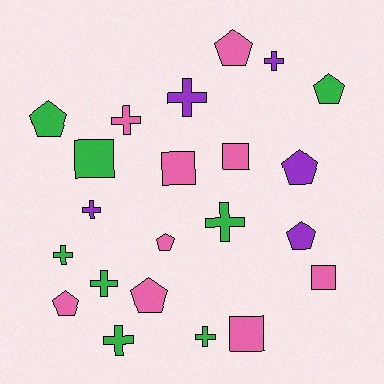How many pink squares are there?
There are 4 pink squares.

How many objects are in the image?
There are 22 objects.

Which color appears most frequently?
Pink, with 9 objects.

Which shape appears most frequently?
Cross, with 9 objects.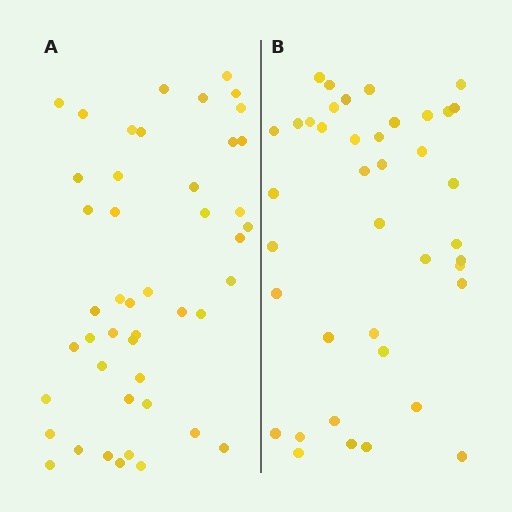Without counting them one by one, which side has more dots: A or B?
Region A (the left region) has more dots.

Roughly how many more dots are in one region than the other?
Region A has about 6 more dots than region B.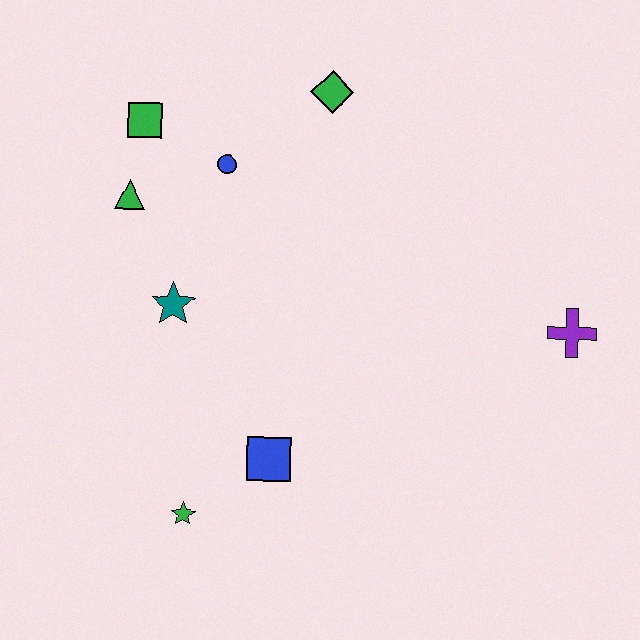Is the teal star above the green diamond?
No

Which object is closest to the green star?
The blue square is closest to the green star.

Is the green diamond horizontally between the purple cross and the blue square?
Yes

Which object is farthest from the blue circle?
The purple cross is farthest from the blue circle.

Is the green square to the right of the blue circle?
No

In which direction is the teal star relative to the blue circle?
The teal star is below the blue circle.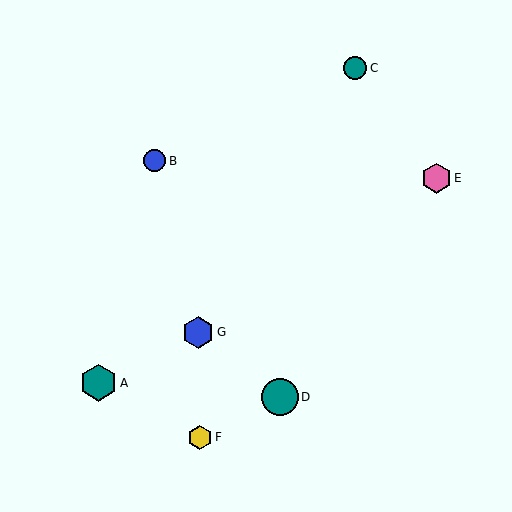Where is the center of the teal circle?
The center of the teal circle is at (355, 68).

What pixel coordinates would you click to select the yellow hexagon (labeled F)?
Click at (200, 437) to select the yellow hexagon F.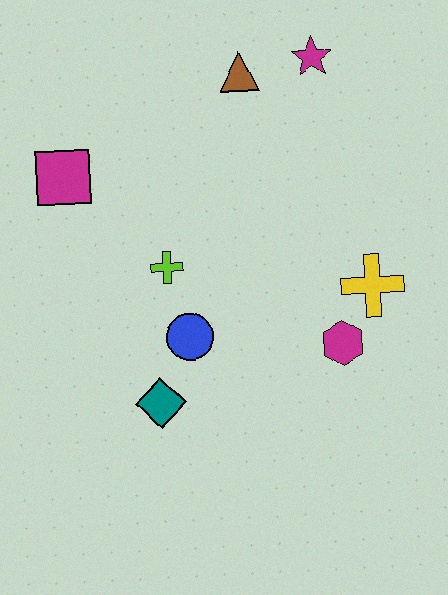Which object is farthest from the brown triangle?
The teal diamond is farthest from the brown triangle.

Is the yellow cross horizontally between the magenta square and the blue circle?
No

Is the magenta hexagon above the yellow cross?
No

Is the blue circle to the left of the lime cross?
No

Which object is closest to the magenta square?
The lime cross is closest to the magenta square.